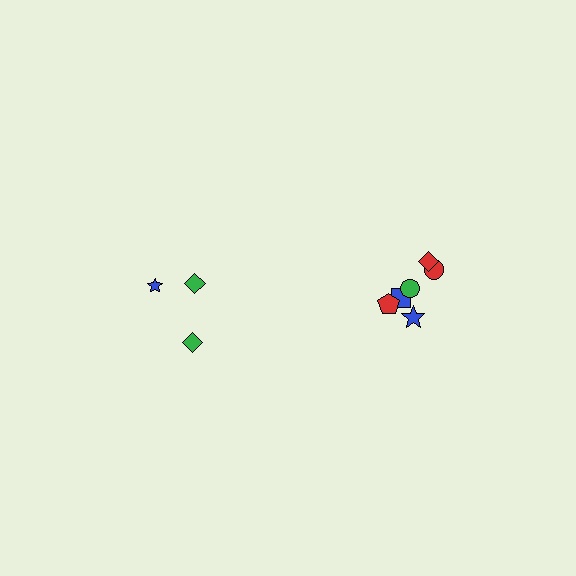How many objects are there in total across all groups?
There are 9 objects.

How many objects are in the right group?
There are 6 objects.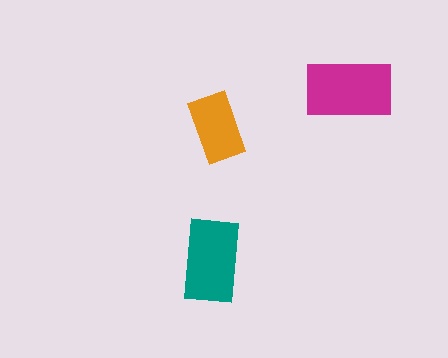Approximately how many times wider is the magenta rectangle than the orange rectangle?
About 1.5 times wider.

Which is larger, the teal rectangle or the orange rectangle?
The teal one.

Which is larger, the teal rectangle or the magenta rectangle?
The magenta one.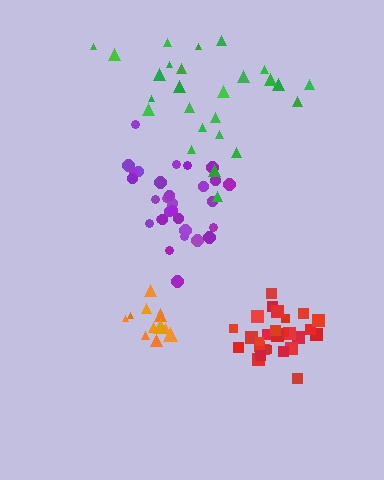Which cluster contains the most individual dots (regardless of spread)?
Purple (31).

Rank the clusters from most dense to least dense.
red, purple, orange, green.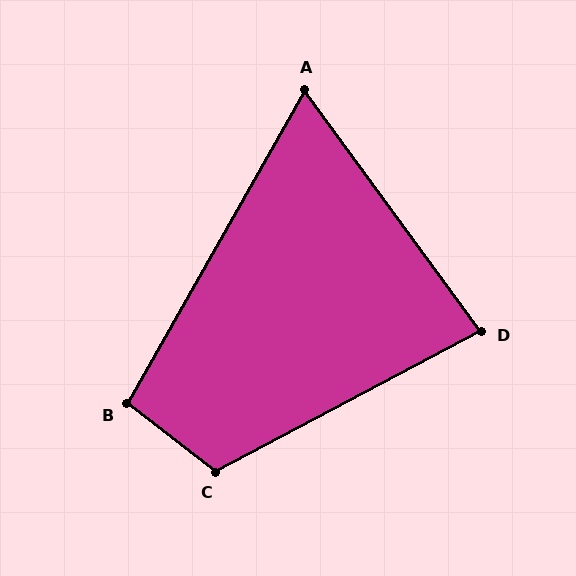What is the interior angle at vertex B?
Approximately 98 degrees (obtuse).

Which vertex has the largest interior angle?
C, at approximately 114 degrees.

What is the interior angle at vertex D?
Approximately 82 degrees (acute).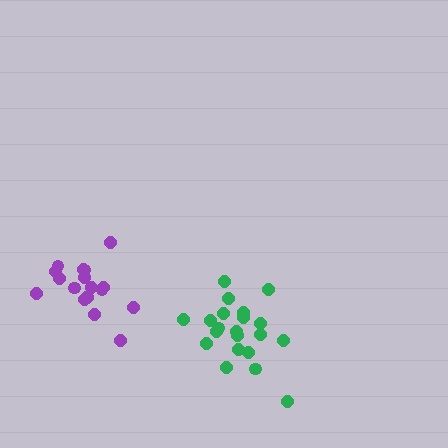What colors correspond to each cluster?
The clusters are colored: purple, green.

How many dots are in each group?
Group 1: 18 dots, Group 2: 21 dots (39 total).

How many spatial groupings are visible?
There are 2 spatial groupings.